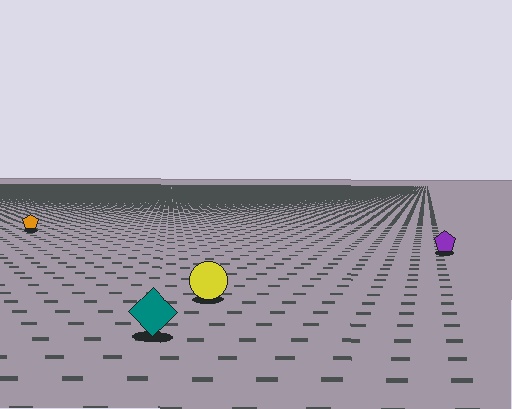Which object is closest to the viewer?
The teal diamond is closest. The texture marks near it are larger and more spread out.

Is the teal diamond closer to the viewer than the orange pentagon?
Yes. The teal diamond is closer — you can tell from the texture gradient: the ground texture is coarser near it.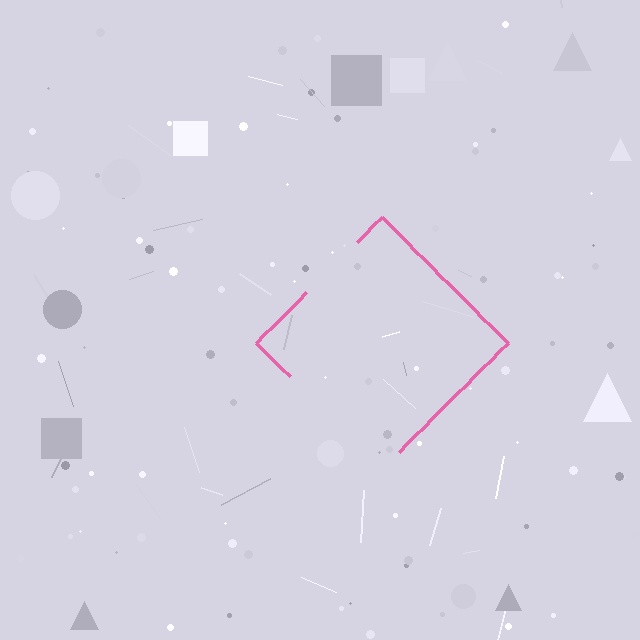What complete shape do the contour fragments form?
The contour fragments form a diamond.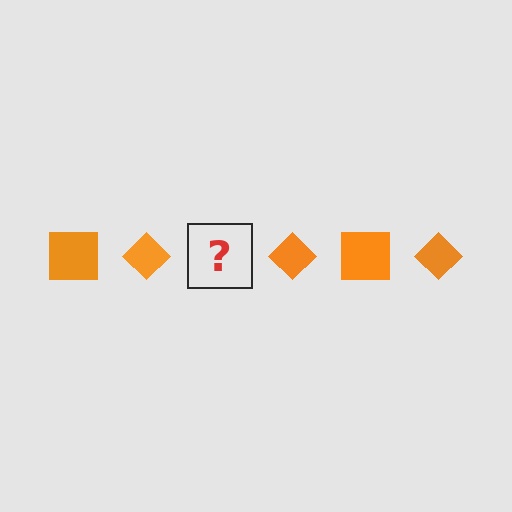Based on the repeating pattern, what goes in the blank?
The blank should be an orange square.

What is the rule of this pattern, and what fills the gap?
The rule is that the pattern cycles through square, diamond shapes in orange. The gap should be filled with an orange square.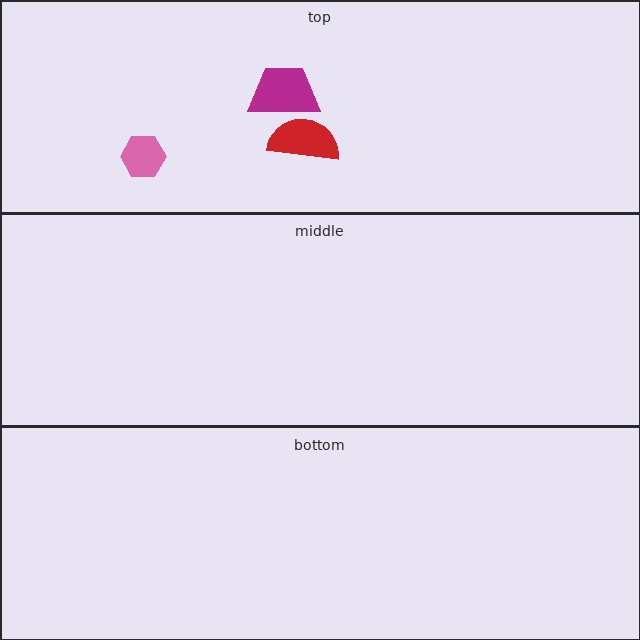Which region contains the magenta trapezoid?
The top region.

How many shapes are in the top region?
3.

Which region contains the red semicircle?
The top region.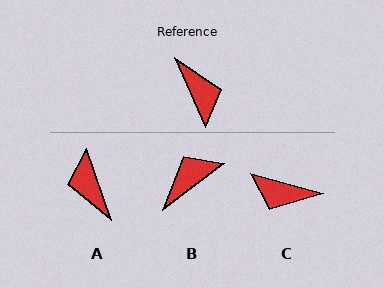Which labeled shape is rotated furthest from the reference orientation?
A, about 175 degrees away.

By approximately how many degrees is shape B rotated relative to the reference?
Approximately 103 degrees counter-clockwise.